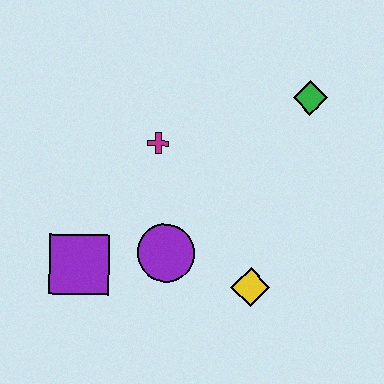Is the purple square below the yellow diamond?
No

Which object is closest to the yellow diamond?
The purple circle is closest to the yellow diamond.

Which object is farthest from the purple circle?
The green diamond is farthest from the purple circle.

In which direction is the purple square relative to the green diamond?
The purple square is to the left of the green diamond.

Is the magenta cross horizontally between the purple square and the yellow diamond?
Yes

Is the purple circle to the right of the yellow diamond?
No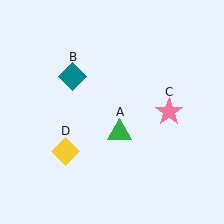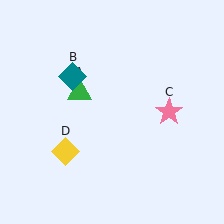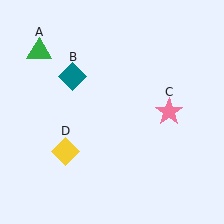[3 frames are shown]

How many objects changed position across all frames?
1 object changed position: green triangle (object A).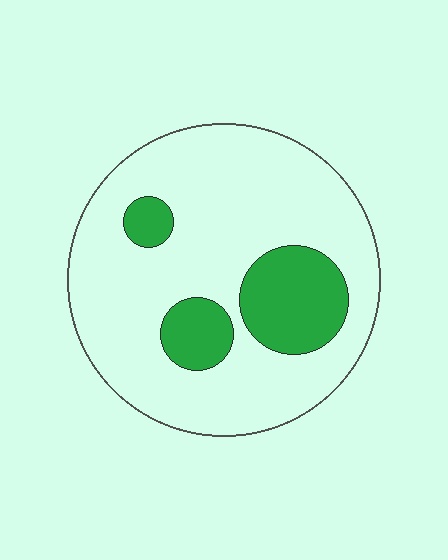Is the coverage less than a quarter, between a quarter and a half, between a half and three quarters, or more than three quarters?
Less than a quarter.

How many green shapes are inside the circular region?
3.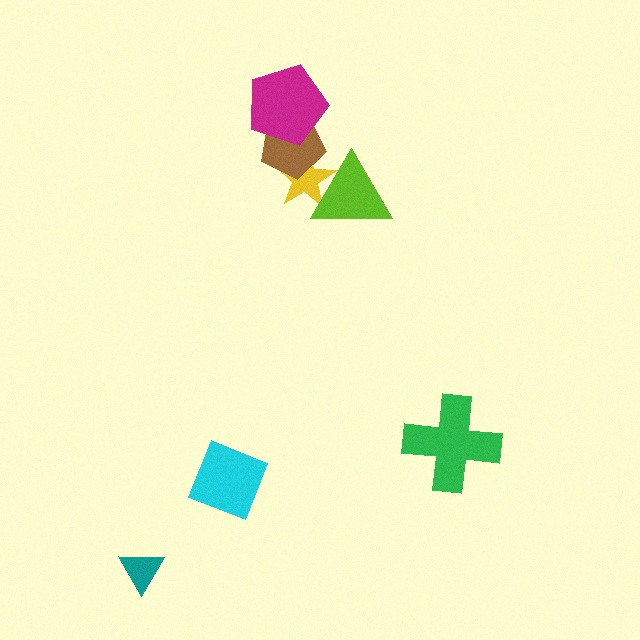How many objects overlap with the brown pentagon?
2 objects overlap with the brown pentagon.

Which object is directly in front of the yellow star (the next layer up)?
The brown pentagon is directly in front of the yellow star.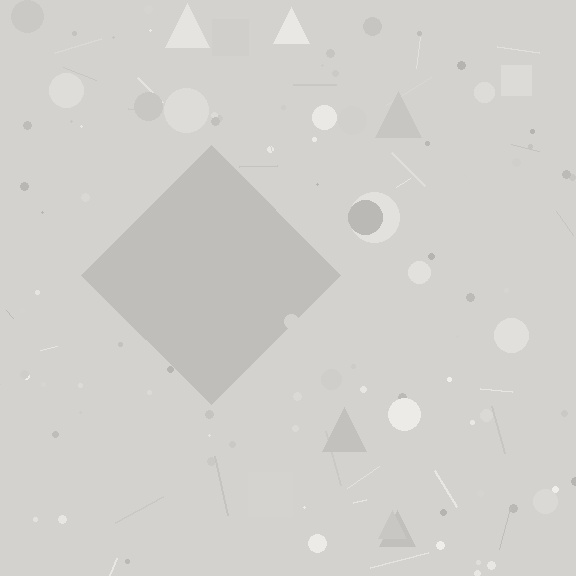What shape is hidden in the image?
A diamond is hidden in the image.